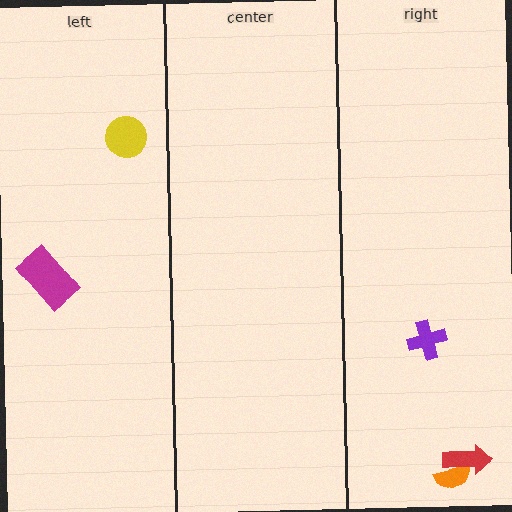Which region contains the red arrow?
The right region.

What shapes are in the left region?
The magenta rectangle, the yellow circle.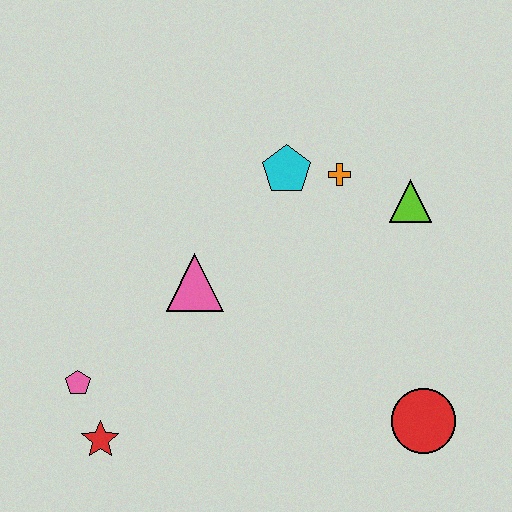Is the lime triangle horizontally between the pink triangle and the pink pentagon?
No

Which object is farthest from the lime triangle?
The red star is farthest from the lime triangle.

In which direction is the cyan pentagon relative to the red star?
The cyan pentagon is above the red star.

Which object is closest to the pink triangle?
The cyan pentagon is closest to the pink triangle.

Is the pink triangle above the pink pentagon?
Yes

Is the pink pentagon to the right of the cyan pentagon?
No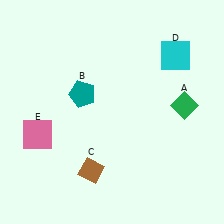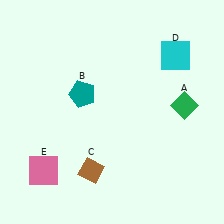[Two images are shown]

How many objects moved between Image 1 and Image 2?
1 object moved between the two images.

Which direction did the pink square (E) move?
The pink square (E) moved down.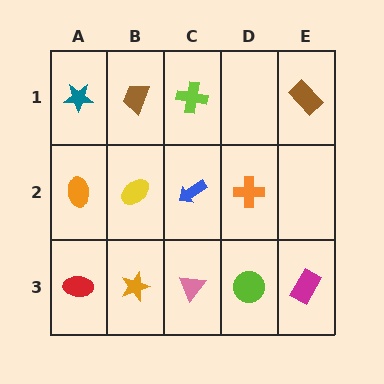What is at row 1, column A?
A teal star.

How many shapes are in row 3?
5 shapes.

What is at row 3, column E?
A magenta rectangle.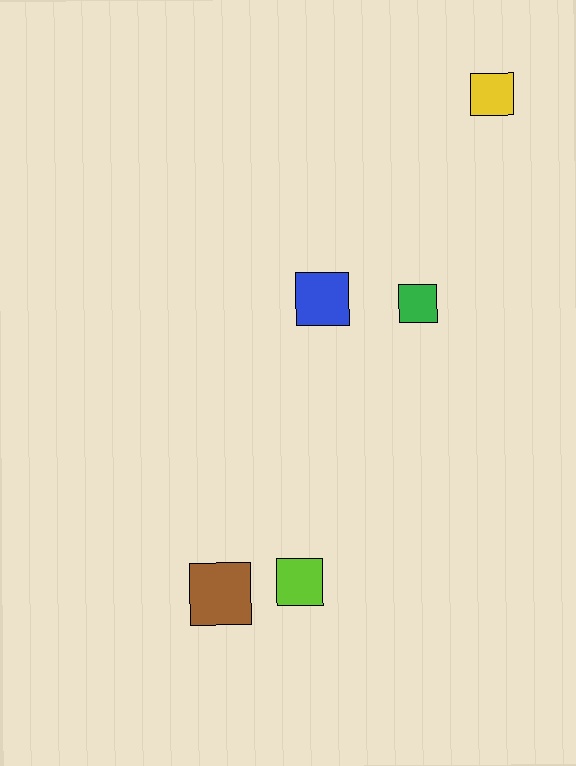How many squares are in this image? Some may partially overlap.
There are 5 squares.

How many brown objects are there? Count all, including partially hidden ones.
There is 1 brown object.